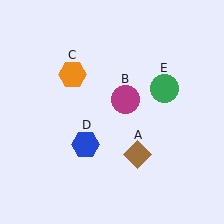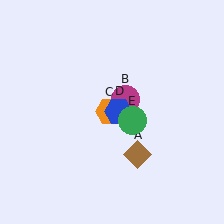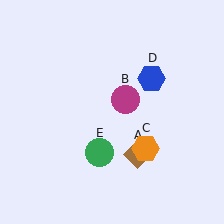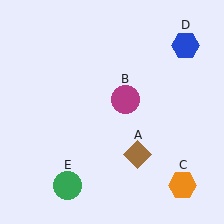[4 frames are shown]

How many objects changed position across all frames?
3 objects changed position: orange hexagon (object C), blue hexagon (object D), green circle (object E).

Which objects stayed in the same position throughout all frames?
Brown diamond (object A) and magenta circle (object B) remained stationary.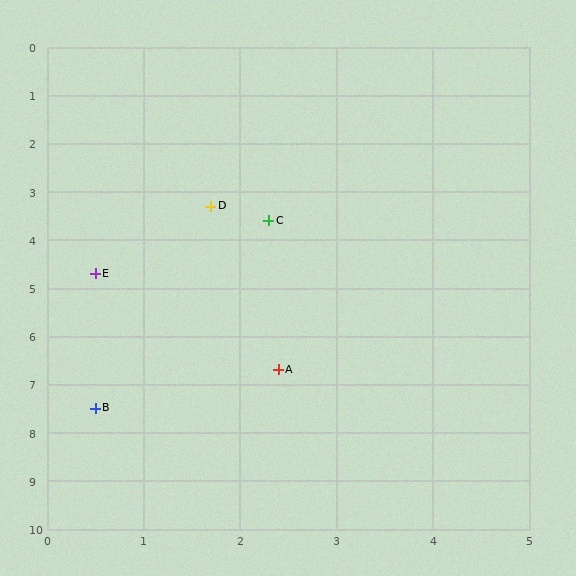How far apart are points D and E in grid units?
Points D and E are about 1.8 grid units apart.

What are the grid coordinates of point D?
Point D is at approximately (1.7, 3.3).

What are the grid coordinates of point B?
Point B is at approximately (0.5, 7.5).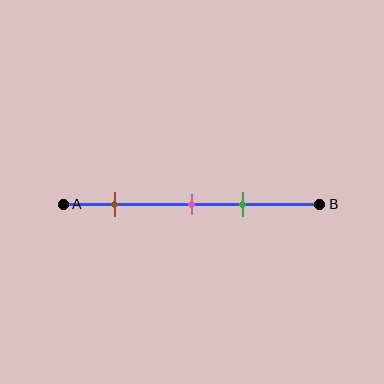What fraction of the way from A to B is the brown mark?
The brown mark is approximately 20% (0.2) of the way from A to B.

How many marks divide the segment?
There are 3 marks dividing the segment.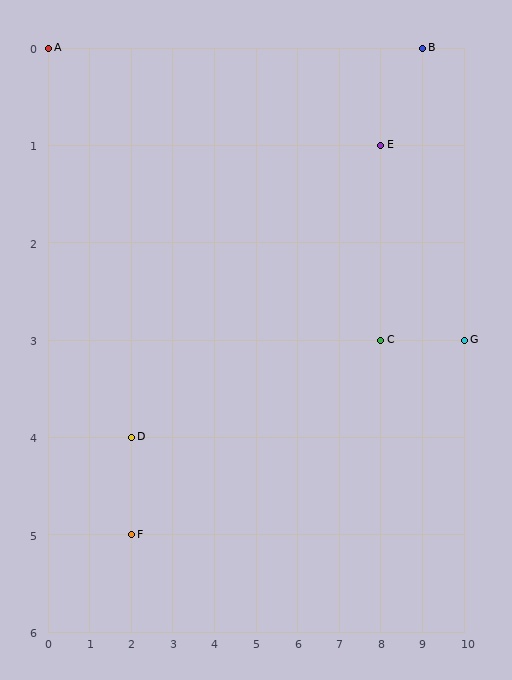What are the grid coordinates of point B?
Point B is at grid coordinates (9, 0).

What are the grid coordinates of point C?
Point C is at grid coordinates (8, 3).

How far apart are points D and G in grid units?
Points D and G are 8 columns and 1 row apart (about 8.1 grid units diagonally).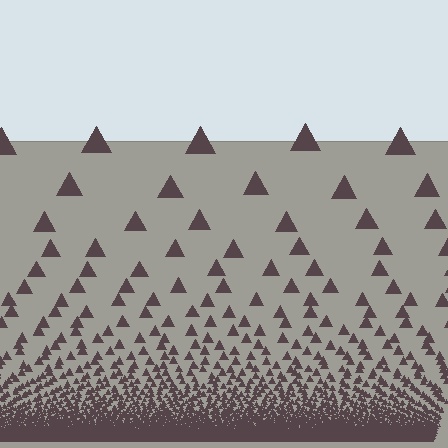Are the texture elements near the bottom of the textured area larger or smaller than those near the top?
Smaller. The gradient is inverted — elements near the bottom are smaller and denser.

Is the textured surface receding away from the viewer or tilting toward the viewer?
The surface appears to tilt toward the viewer. Texture elements get larger and sparser toward the top.